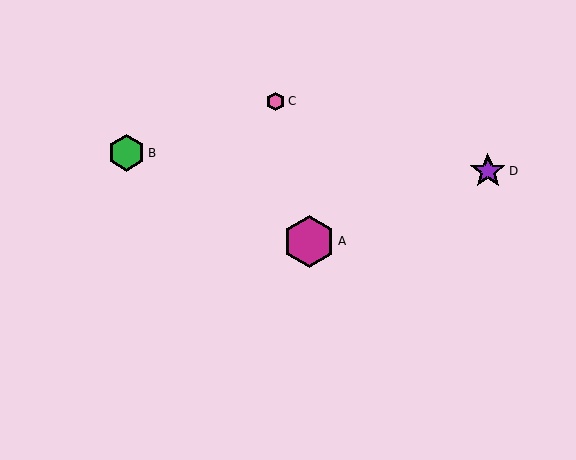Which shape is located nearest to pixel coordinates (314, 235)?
The magenta hexagon (labeled A) at (309, 241) is nearest to that location.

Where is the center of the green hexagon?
The center of the green hexagon is at (126, 153).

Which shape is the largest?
The magenta hexagon (labeled A) is the largest.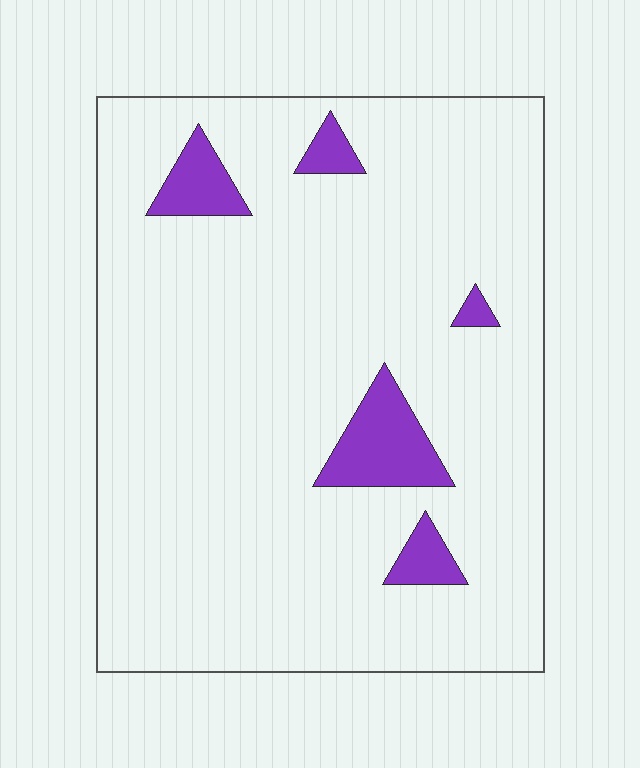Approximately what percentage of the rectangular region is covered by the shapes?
Approximately 10%.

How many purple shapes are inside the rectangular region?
5.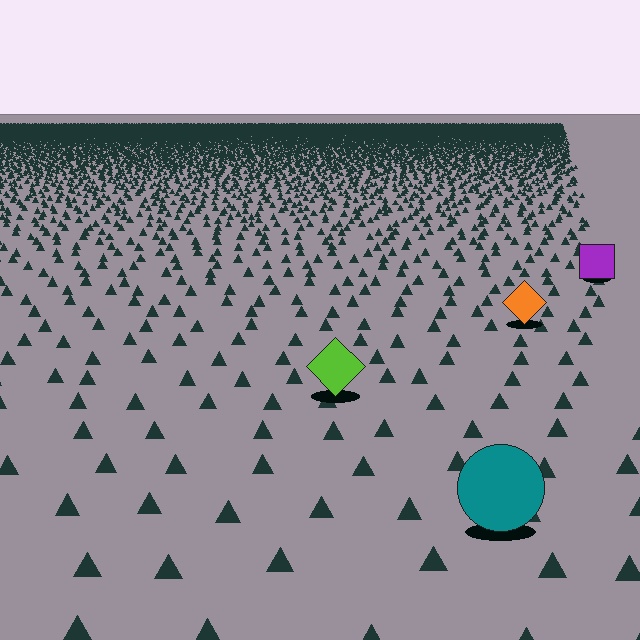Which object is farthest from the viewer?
The purple square is farthest from the viewer. It appears smaller and the ground texture around it is denser.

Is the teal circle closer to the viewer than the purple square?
Yes. The teal circle is closer — you can tell from the texture gradient: the ground texture is coarser near it.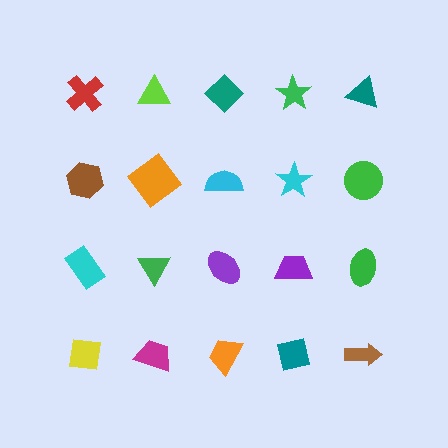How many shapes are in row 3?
5 shapes.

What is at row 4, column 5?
A brown arrow.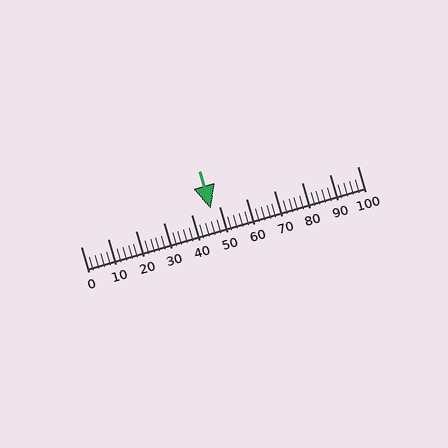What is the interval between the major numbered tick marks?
The major tick marks are spaced 10 units apart.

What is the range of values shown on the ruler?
The ruler shows values from 0 to 100.